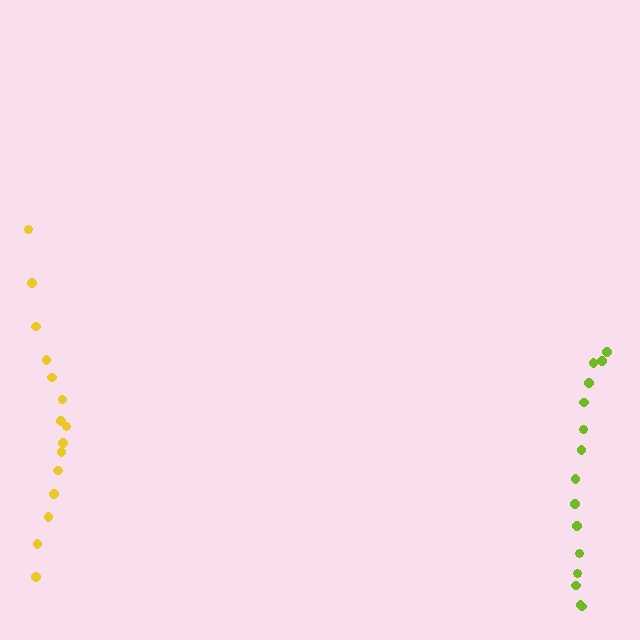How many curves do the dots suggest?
There are 2 distinct paths.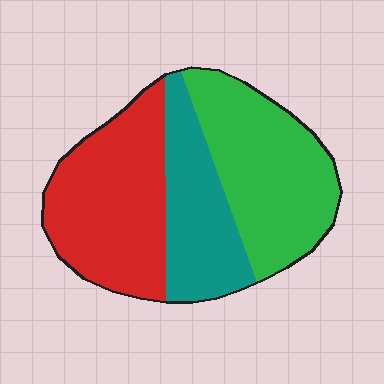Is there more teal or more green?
Green.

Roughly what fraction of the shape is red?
Red covers roughly 40% of the shape.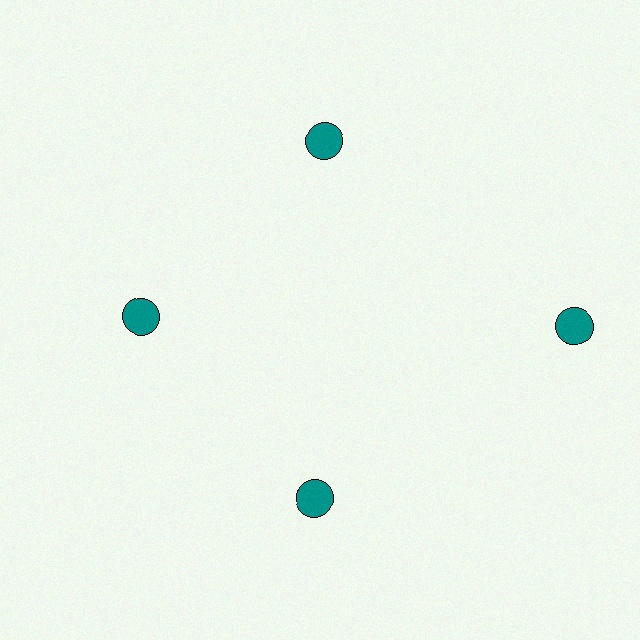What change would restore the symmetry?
The symmetry would be restored by moving it inward, back onto the ring so that all 4 circles sit at equal angles and equal distance from the center.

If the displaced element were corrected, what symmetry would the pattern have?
It would have 4-fold rotational symmetry — the pattern would map onto itself every 90 degrees.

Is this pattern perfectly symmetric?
No. The 4 teal circles are arranged in a ring, but one element near the 3 o'clock position is pushed outward from the center, breaking the 4-fold rotational symmetry.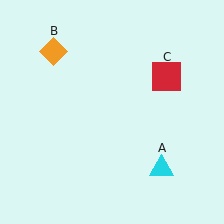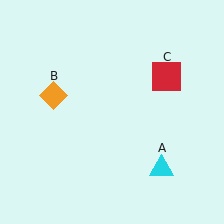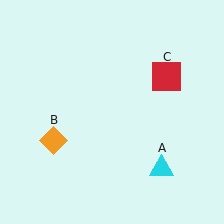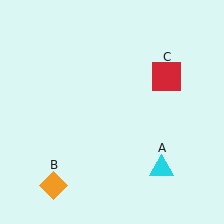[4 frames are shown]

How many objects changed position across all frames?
1 object changed position: orange diamond (object B).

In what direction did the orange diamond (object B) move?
The orange diamond (object B) moved down.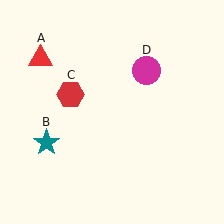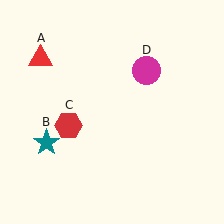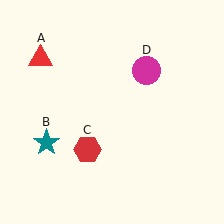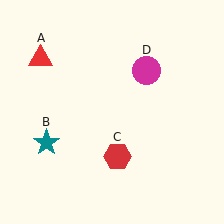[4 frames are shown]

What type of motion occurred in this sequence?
The red hexagon (object C) rotated counterclockwise around the center of the scene.